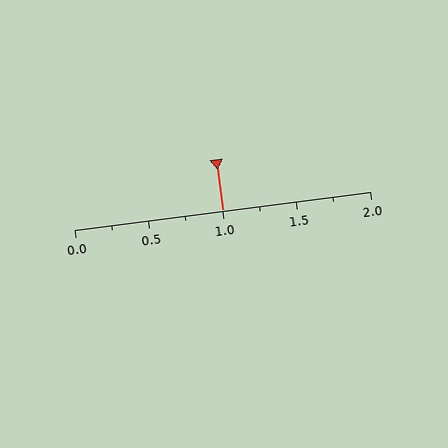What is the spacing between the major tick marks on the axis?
The major ticks are spaced 0.5 apart.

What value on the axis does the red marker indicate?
The marker indicates approximately 1.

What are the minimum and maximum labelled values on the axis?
The axis runs from 0.0 to 2.0.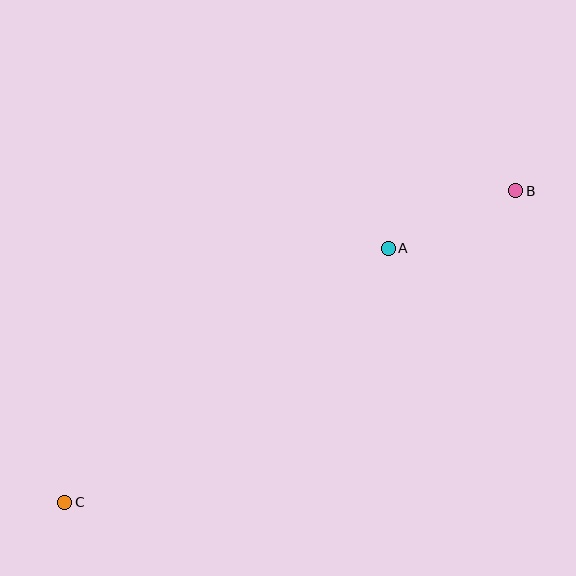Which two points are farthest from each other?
Points B and C are farthest from each other.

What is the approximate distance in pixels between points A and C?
The distance between A and C is approximately 411 pixels.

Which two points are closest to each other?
Points A and B are closest to each other.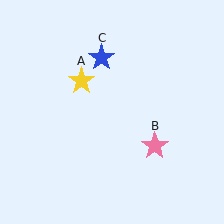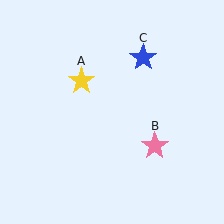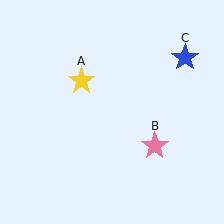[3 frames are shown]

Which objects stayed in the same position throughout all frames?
Yellow star (object A) and pink star (object B) remained stationary.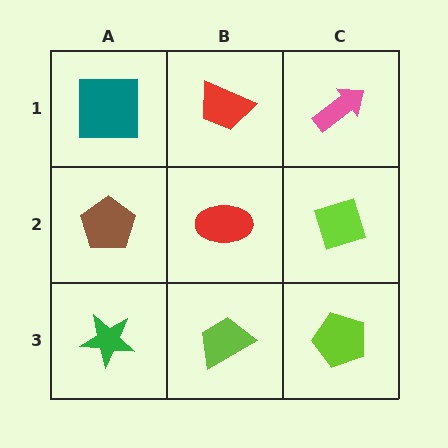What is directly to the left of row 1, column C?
A red trapezoid.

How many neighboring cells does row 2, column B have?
4.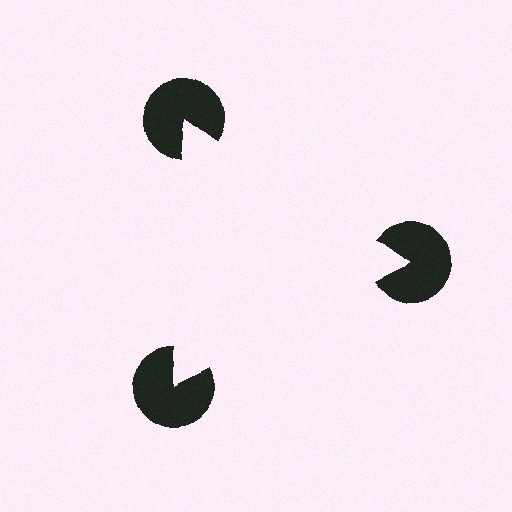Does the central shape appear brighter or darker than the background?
It typically appears slightly brighter than the background, even though no actual brightness change is drawn.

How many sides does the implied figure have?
3 sides.